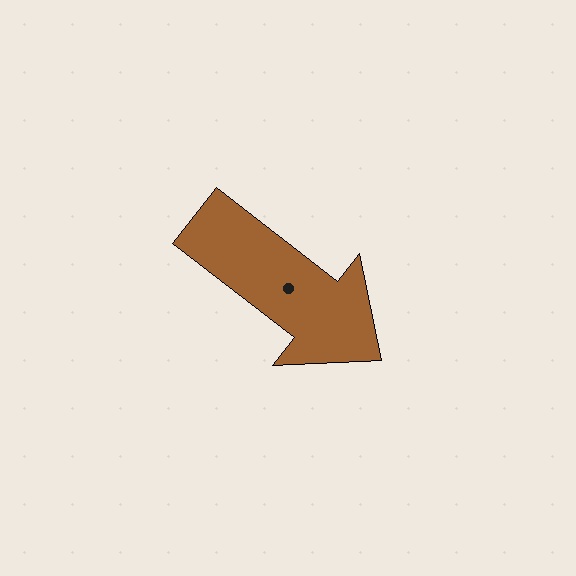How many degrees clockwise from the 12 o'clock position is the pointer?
Approximately 128 degrees.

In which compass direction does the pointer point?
Southeast.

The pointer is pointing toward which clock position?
Roughly 4 o'clock.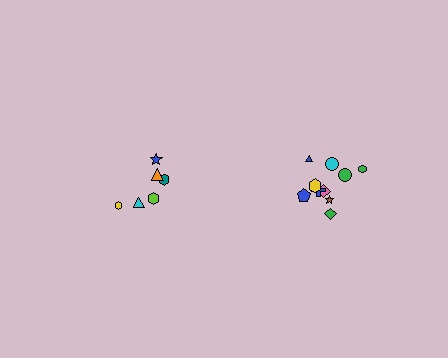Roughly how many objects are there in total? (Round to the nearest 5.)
Roughly 15 objects in total.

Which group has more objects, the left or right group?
The right group.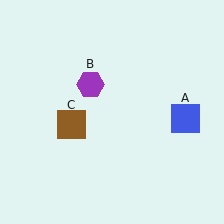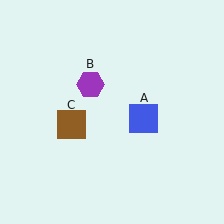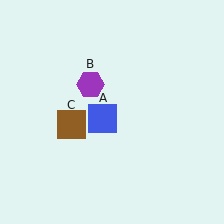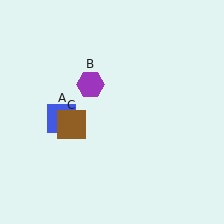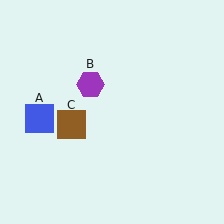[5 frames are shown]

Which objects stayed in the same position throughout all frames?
Purple hexagon (object B) and brown square (object C) remained stationary.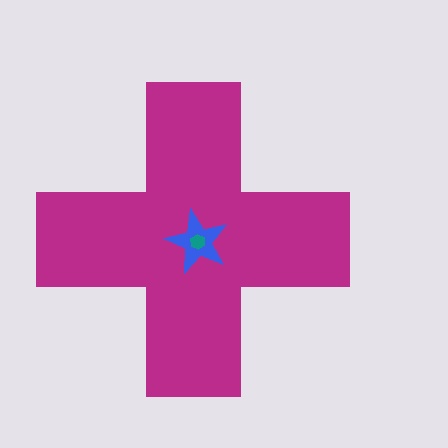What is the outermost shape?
The magenta cross.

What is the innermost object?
The teal hexagon.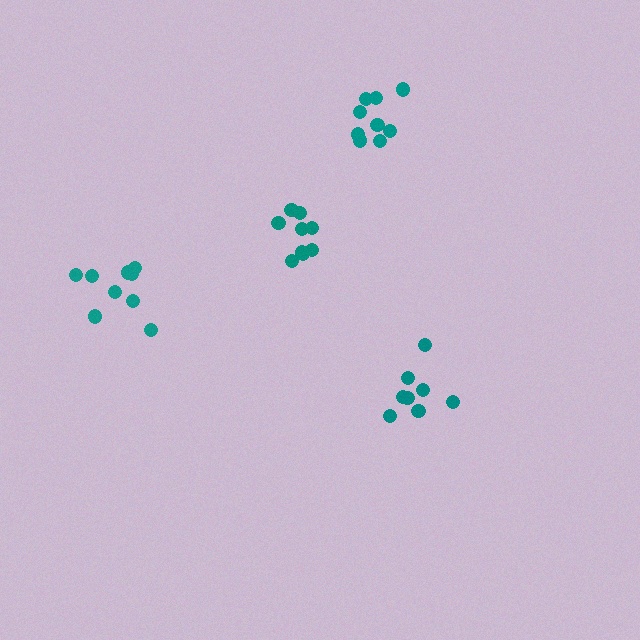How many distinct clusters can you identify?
There are 4 distinct clusters.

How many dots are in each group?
Group 1: 9 dots, Group 2: 10 dots, Group 3: 8 dots, Group 4: 9 dots (36 total).